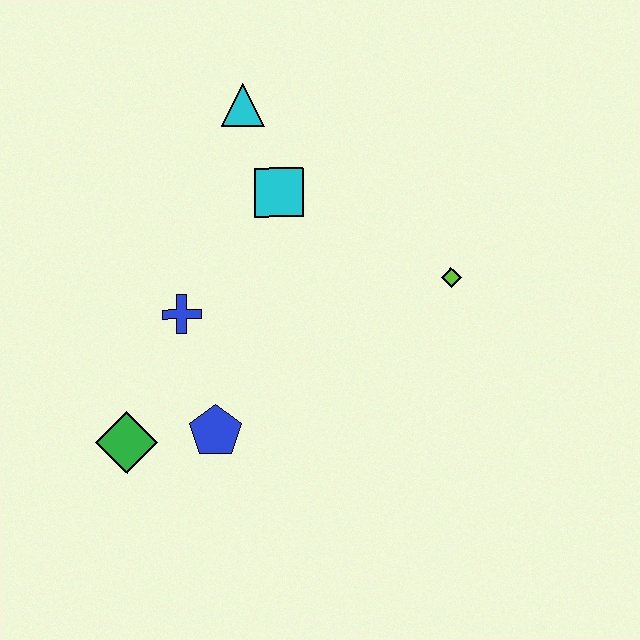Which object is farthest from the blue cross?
The lime diamond is farthest from the blue cross.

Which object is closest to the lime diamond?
The cyan square is closest to the lime diamond.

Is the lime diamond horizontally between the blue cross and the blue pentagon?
No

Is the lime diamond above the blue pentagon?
Yes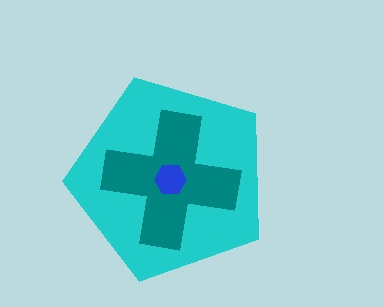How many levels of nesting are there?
3.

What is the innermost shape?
The blue hexagon.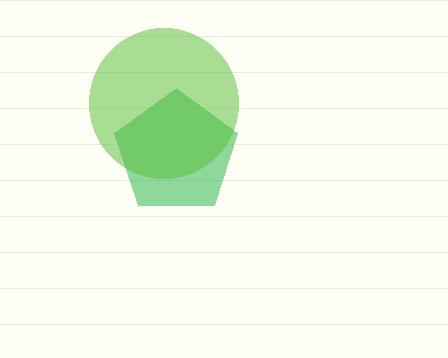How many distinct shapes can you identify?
There are 2 distinct shapes: a green pentagon, a lime circle.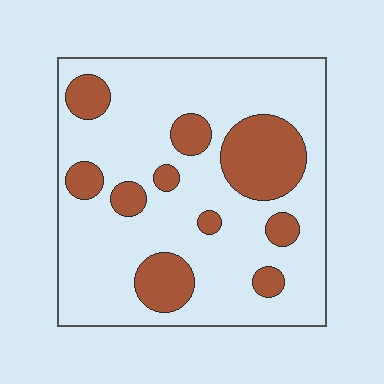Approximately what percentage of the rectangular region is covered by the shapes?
Approximately 25%.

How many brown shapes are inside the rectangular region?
10.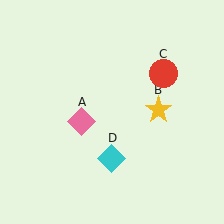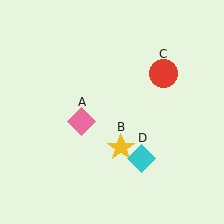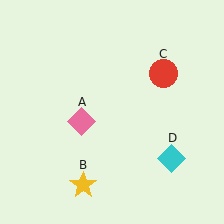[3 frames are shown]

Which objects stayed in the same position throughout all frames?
Pink diamond (object A) and red circle (object C) remained stationary.